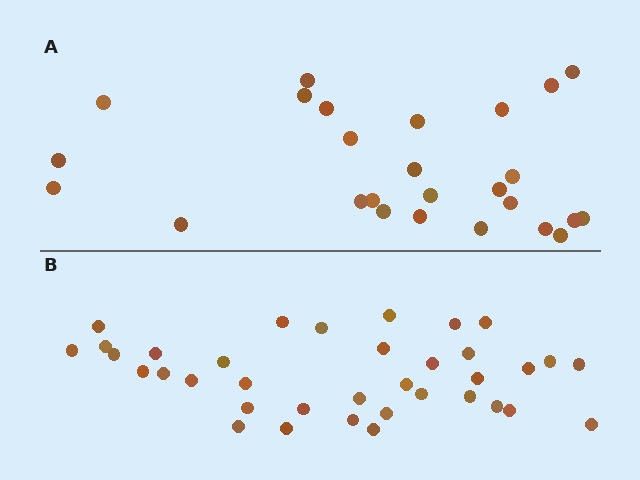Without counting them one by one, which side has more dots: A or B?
Region B (the bottom region) has more dots.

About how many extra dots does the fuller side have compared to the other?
Region B has roughly 10 or so more dots than region A.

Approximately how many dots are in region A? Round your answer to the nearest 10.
About 30 dots. (The exact count is 26, which rounds to 30.)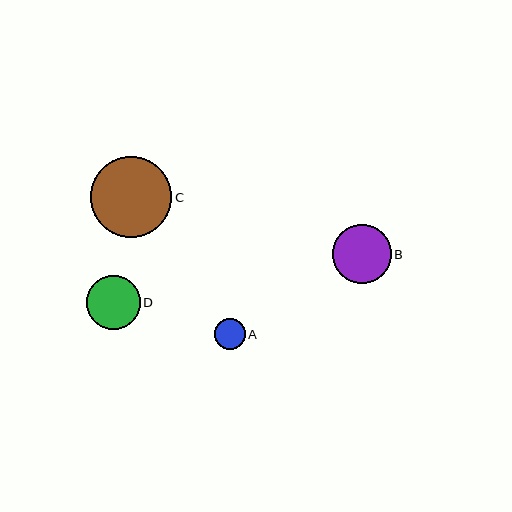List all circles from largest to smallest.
From largest to smallest: C, B, D, A.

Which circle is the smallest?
Circle A is the smallest with a size of approximately 31 pixels.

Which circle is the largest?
Circle C is the largest with a size of approximately 81 pixels.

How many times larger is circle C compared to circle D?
Circle C is approximately 1.5 times the size of circle D.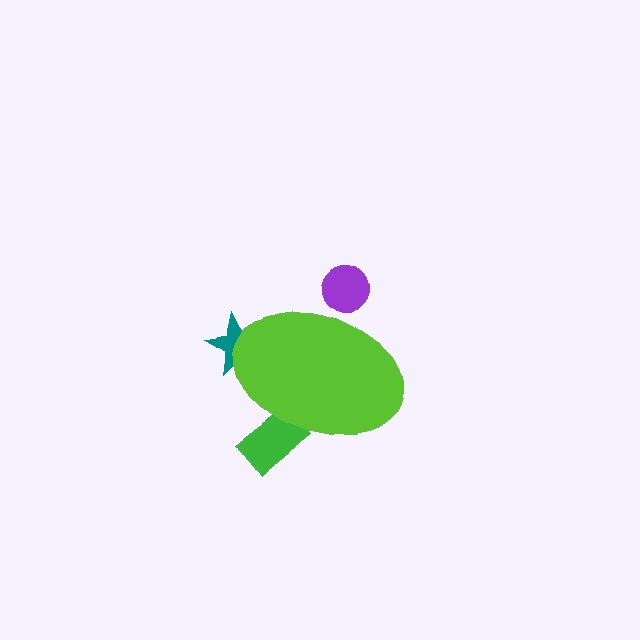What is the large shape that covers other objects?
A lime ellipse.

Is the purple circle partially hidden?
Yes, the purple circle is partially hidden behind the lime ellipse.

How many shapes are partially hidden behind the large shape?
3 shapes are partially hidden.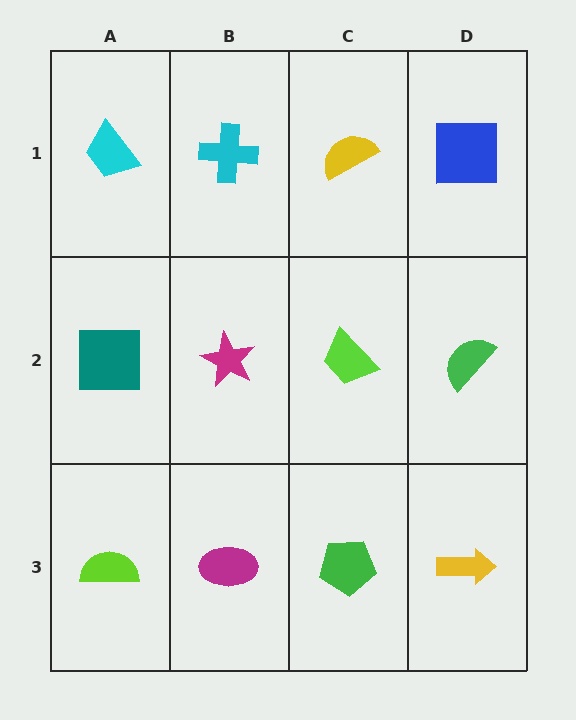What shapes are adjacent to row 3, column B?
A magenta star (row 2, column B), a lime semicircle (row 3, column A), a green pentagon (row 3, column C).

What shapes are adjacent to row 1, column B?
A magenta star (row 2, column B), a cyan trapezoid (row 1, column A), a yellow semicircle (row 1, column C).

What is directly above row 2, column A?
A cyan trapezoid.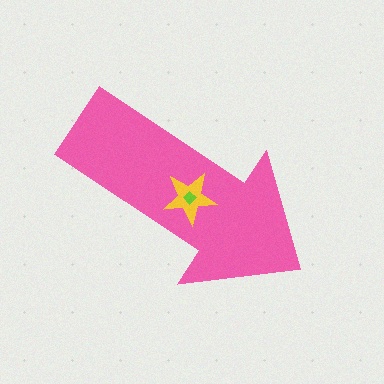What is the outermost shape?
The pink arrow.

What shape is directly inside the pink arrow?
The yellow star.